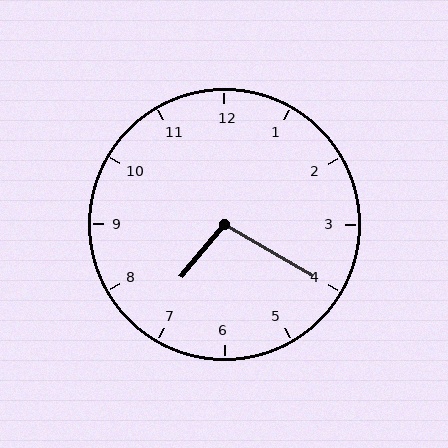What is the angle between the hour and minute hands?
Approximately 100 degrees.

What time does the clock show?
7:20.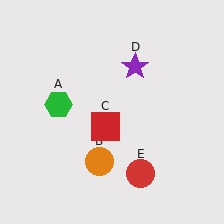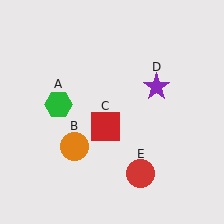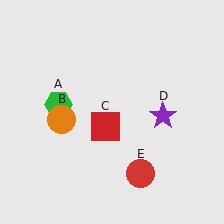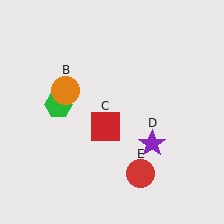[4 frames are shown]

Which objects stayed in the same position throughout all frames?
Green hexagon (object A) and red square (object C) and red circle (object E) remained stationary.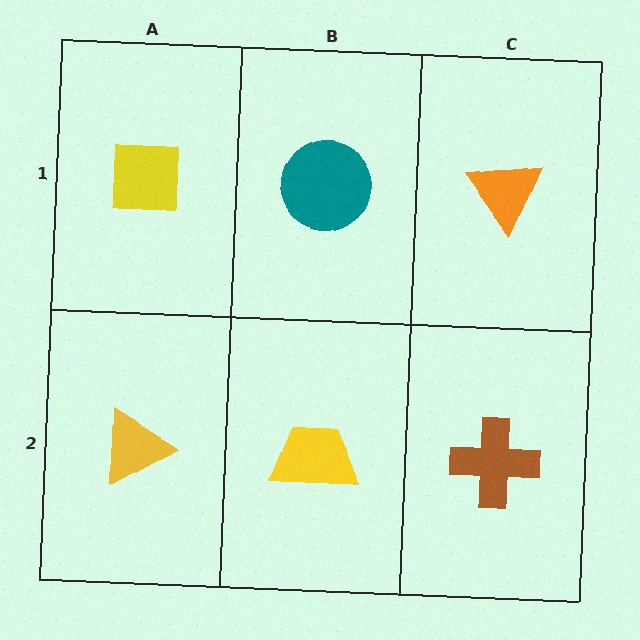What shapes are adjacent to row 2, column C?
An orange triangle (row 1, column C), a yellow trapezoid (row 2, column B).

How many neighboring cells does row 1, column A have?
2.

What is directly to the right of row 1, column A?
A teal circle.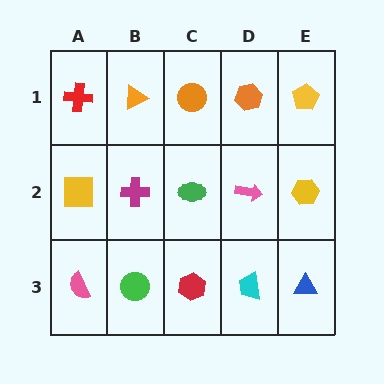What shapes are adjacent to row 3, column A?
A yellow square (row 2, column A), a green circle (row 3, column B).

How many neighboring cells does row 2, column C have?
4.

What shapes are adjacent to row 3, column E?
A yellow hexagon (row 2, column E), a cyan trapezoid (row 3, column D).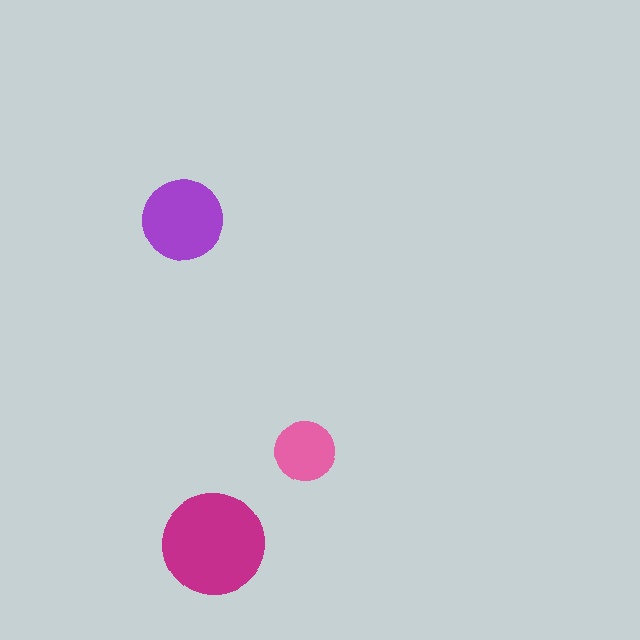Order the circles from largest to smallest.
the magenta one, the purple one, the pink one.